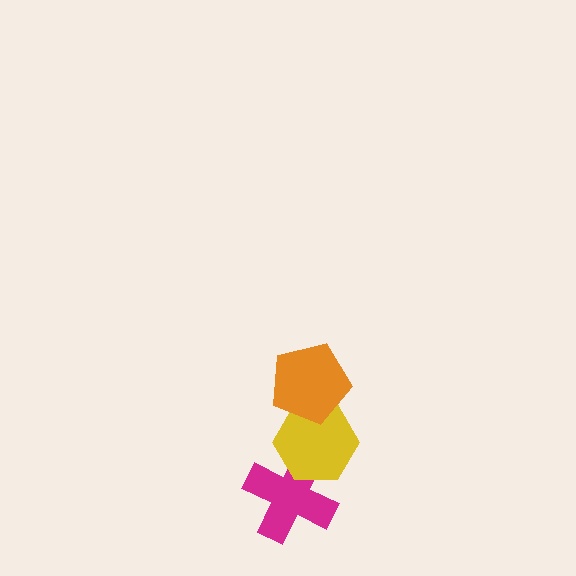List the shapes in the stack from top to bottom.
From top to bottom: the orange pentagon, the yellow hexagon, the magenta cross.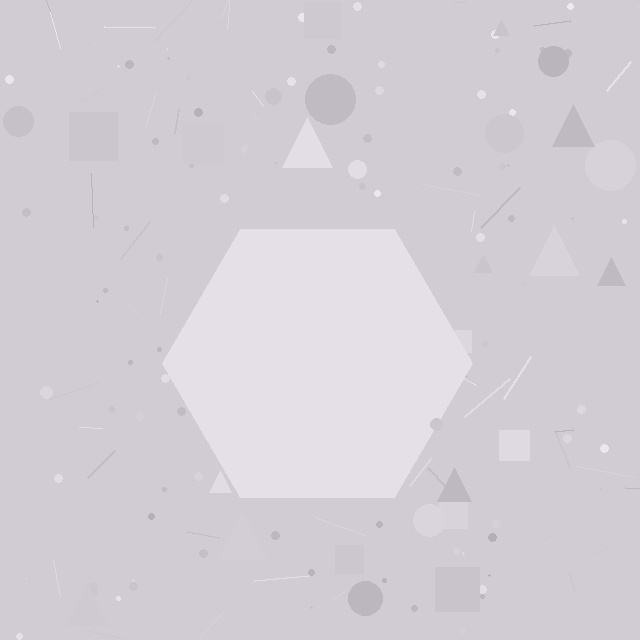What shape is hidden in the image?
A hexagon is hidden in the image.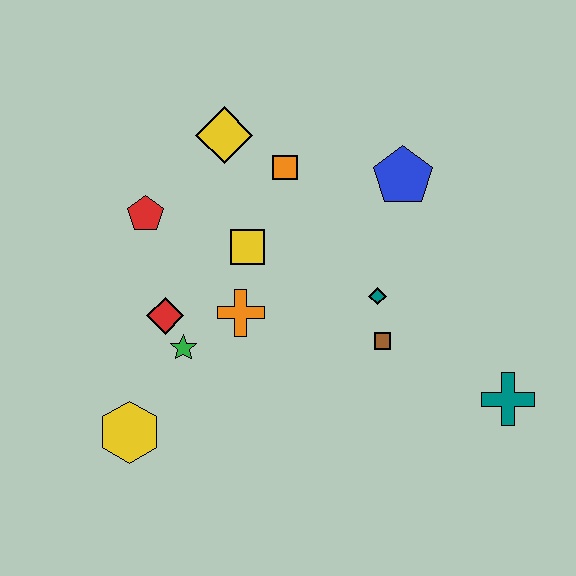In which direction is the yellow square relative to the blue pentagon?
The yellow square is to the left of the blue pentagon.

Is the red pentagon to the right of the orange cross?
No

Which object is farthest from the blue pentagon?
The yellow hexagon is farthest from the blue pentagon.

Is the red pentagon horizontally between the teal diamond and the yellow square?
No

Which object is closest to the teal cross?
The brown square is closest to the teal cross.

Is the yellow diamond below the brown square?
No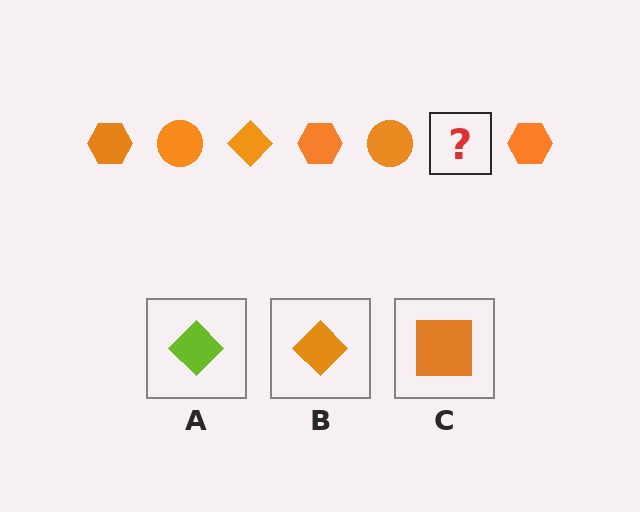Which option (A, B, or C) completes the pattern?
B.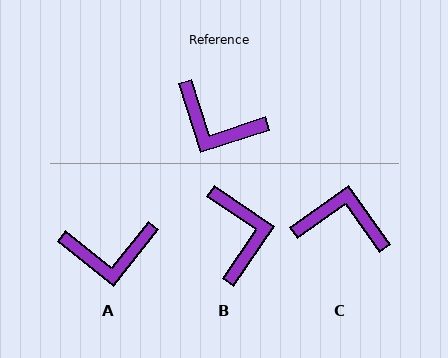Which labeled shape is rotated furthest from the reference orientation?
C, about 162 degrees away.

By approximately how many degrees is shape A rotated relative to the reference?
Approximately 34 degrees counter-clockwise.